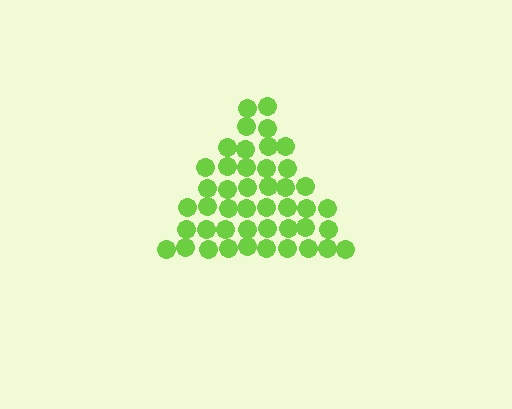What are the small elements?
The small elements are circles.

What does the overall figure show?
The overall figure shows a triangle.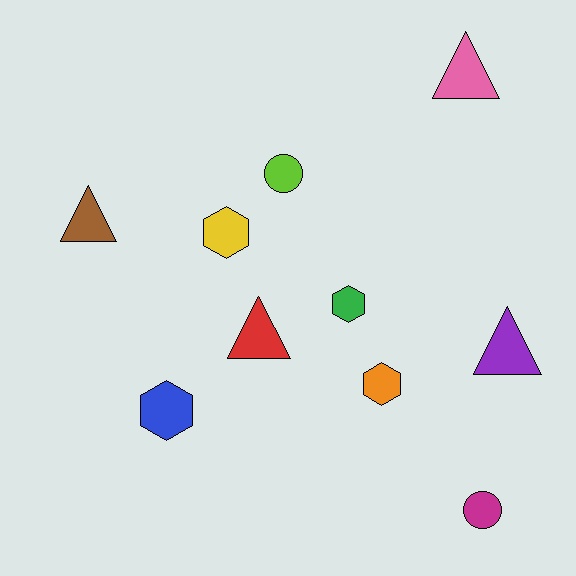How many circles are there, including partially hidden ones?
There are 2 circles.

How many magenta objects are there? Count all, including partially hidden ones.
There is 1 magenta object.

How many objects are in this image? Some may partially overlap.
There are 10 objects.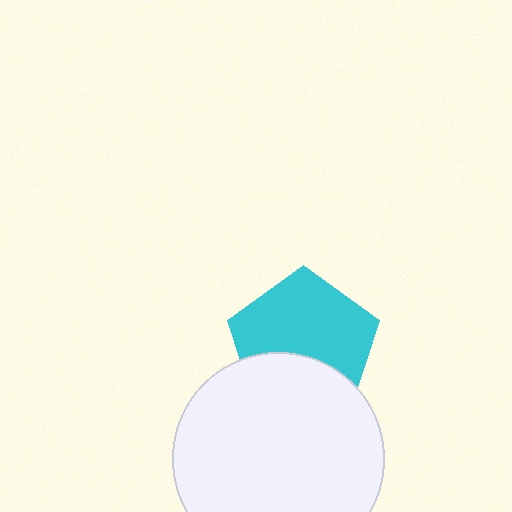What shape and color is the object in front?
The object in front is a white circle.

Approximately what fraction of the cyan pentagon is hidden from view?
Roughly 35% of the cyan pentagon is hidden behind the white circle.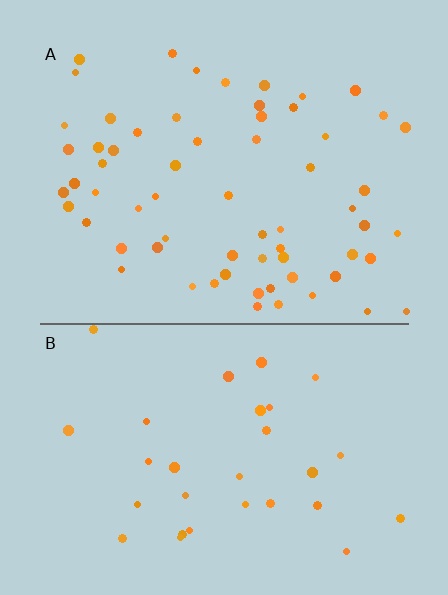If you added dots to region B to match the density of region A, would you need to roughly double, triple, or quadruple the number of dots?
Approximately double.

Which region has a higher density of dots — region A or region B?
A (the top).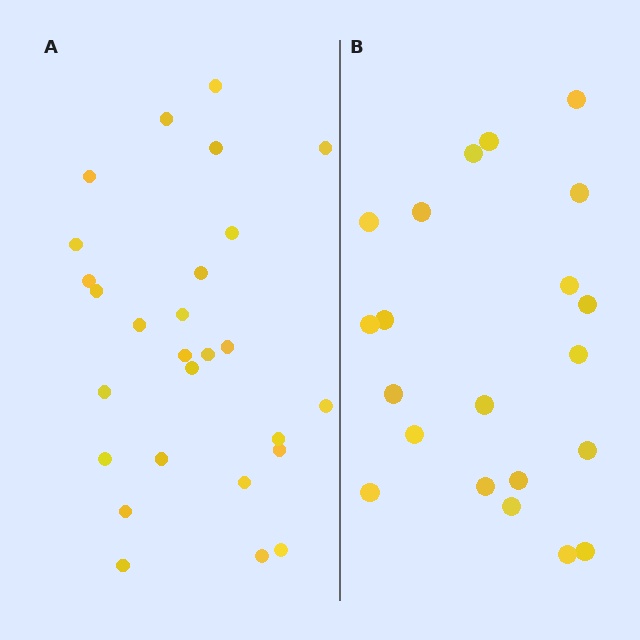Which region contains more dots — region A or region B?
Region A (the left region) has more dots.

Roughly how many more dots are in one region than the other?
Region A has about 6 more dots than region B.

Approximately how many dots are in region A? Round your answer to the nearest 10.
About 30 dots. (The exact count is 27, which rounds to 30.)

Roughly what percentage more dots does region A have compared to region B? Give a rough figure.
About 30% more.